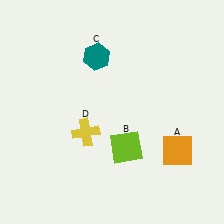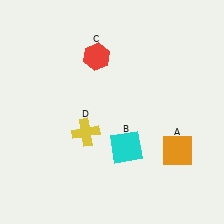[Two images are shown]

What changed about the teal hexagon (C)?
In Image 1, C is teal. In Image 2, it changed to red.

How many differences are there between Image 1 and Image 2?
There are 2 differences between the two images.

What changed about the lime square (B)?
In Image 1, B is lime. In Image 2, it changed to cyan.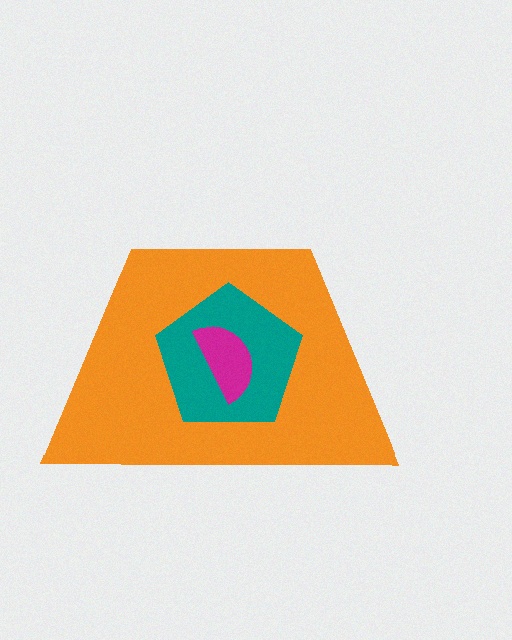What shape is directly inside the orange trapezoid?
The teal pentagon.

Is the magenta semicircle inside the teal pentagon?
Yes.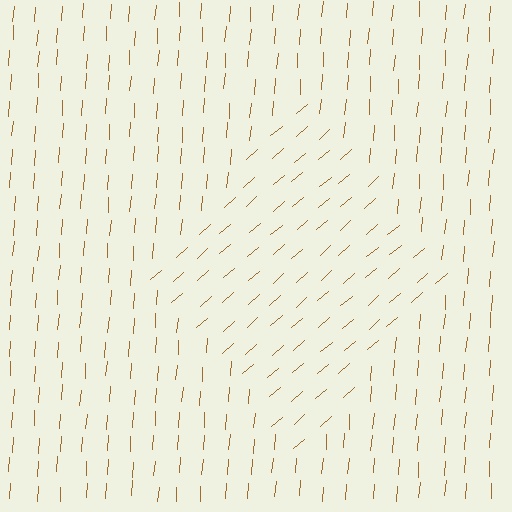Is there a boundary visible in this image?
Yes, there is a texture boundary formed by a change in line orientation.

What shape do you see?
I see a diamond.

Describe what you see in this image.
The image is filled with small brown line segments. A diamond region in the image has lines oriented differently from the surrounding lines, creating a visible texture boundary.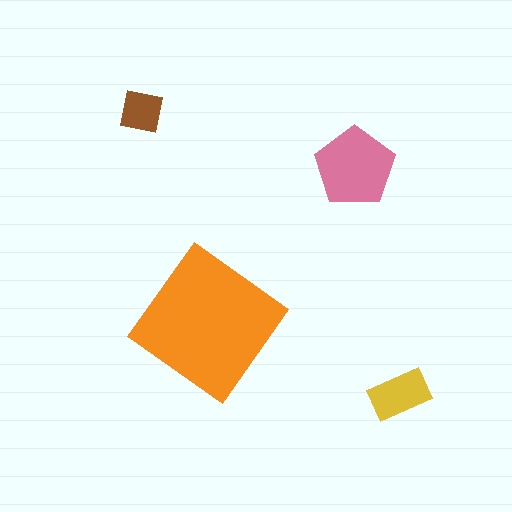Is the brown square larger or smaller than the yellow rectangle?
Smaller.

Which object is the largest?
The orange diamond.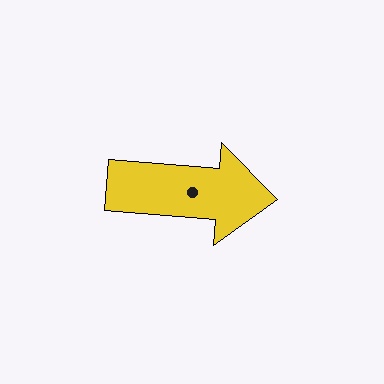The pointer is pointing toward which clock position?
Roughly 3 o'clock.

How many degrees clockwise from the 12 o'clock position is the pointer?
Approximately 95 degrees.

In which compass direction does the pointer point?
East.